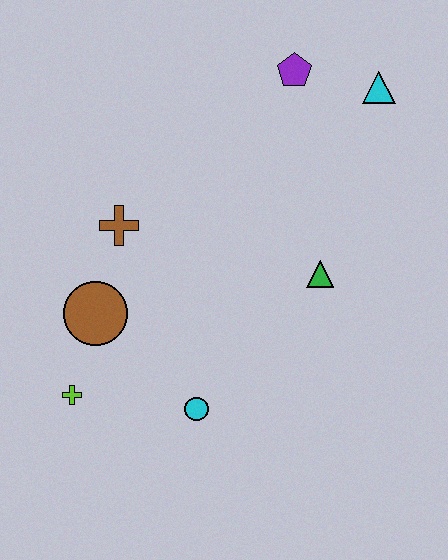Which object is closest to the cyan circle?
The lime cross is closest to the cyan circle.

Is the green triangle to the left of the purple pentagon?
No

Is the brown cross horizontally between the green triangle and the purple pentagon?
No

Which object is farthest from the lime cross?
The cyan triangle is farthest from the lime cross.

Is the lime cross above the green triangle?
No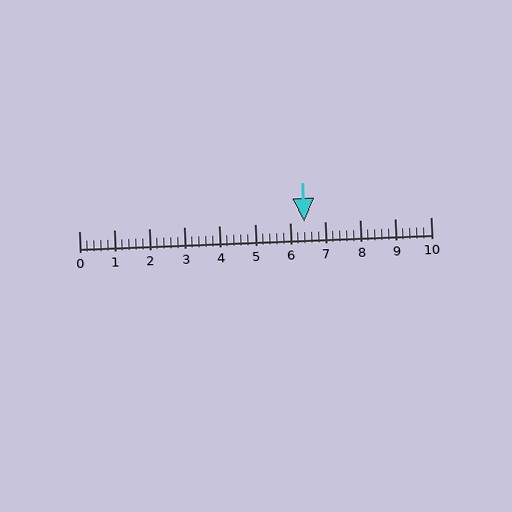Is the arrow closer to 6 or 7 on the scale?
The arrow is closer to 6.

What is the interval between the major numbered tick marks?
The major tick marks are spaced 1 units apart.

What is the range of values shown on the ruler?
The ruler shows values from 0 to 10.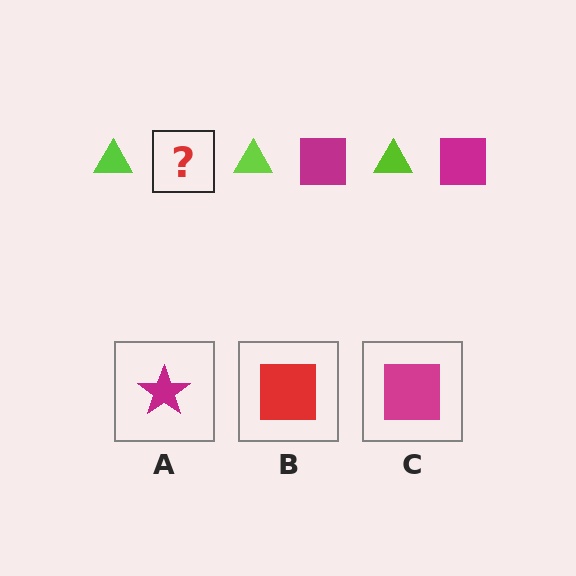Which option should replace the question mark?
Option C.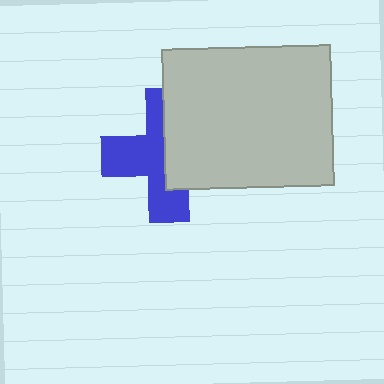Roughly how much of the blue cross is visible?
About half of it is visible (roughly 54%).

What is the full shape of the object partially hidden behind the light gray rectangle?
The partially hidden object is a blue cross.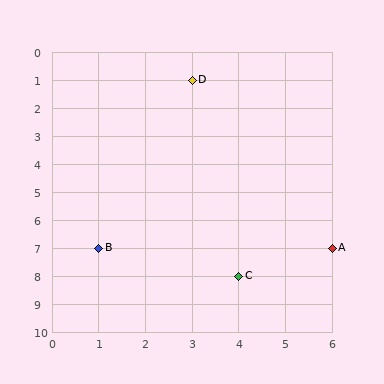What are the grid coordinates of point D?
Point D is at grid coordinates (3, 1).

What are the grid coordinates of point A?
Point A is at grid coordinates (6, 7).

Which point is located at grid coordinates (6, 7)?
Point A is at (6, 7).